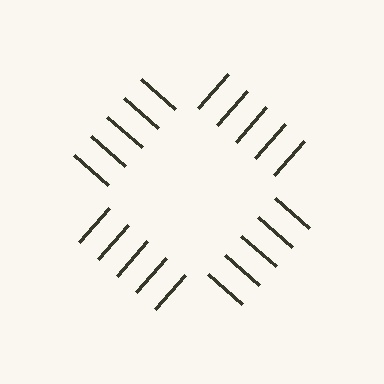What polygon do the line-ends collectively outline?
An illusory square — the line segments terminate on its edges but no continuous stroke is drawn.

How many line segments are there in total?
20 — 5 along each of the 4 edges.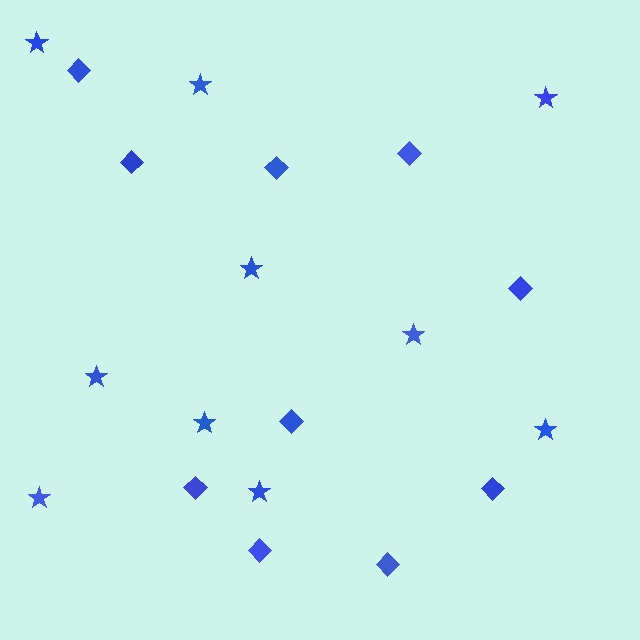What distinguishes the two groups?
There are 2 groups: one group of diamonds (10) and one group of stars (10).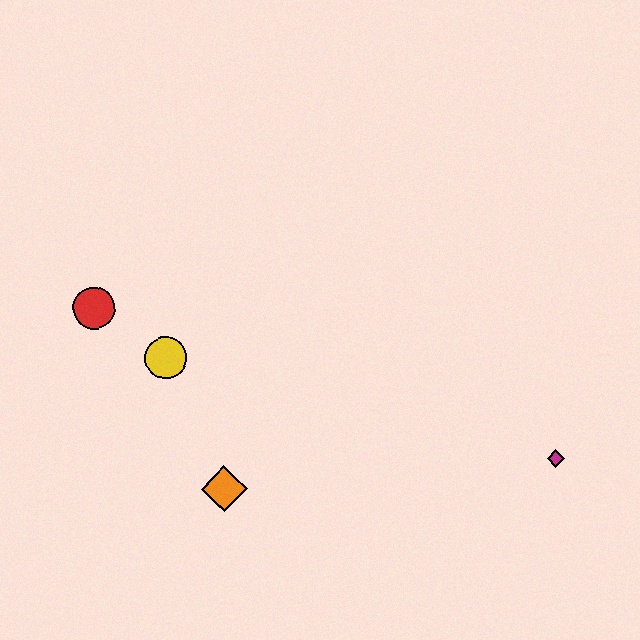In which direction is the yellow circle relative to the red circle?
The yellow circle is to the right of the red circle.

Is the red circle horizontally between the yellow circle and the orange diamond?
No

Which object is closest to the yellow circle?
The red circle is closest to the yellow circle.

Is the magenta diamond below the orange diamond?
No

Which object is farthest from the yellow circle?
The magenta diamond is farthest from the yellow circle.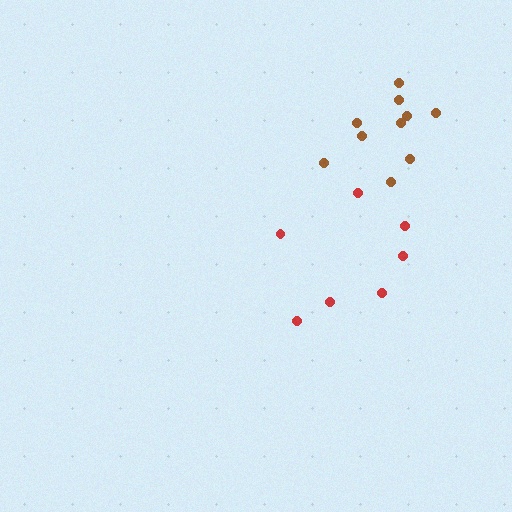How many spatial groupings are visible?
There are 2 spatial groupings.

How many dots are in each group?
Group 1: 7 dots, Group 2: 10 dots (17 total).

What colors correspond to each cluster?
The clusters are colored: red, brown.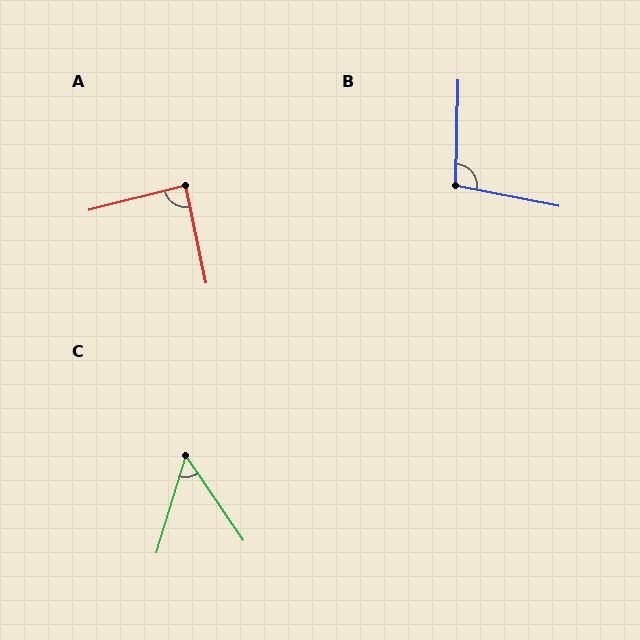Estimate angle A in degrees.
Approximately 88 degrees.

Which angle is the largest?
B, at approximately 100 degrees.